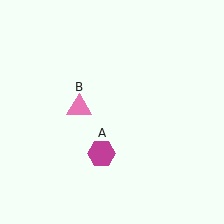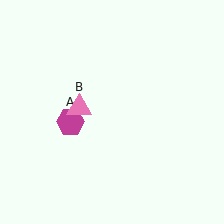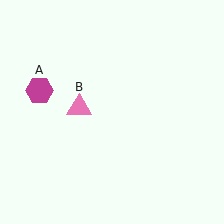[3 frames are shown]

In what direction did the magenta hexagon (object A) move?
The magenta hexagon (object A) moved up and to the left.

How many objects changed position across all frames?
1 object changed position: magenta hexagon (object A).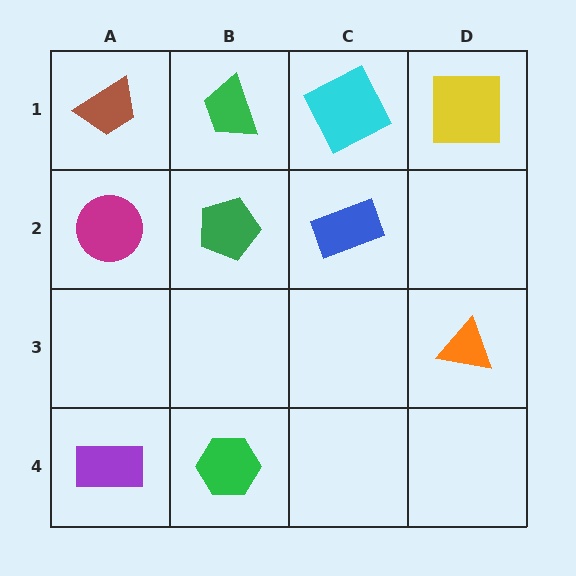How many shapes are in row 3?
1 shape.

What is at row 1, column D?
A yellow square.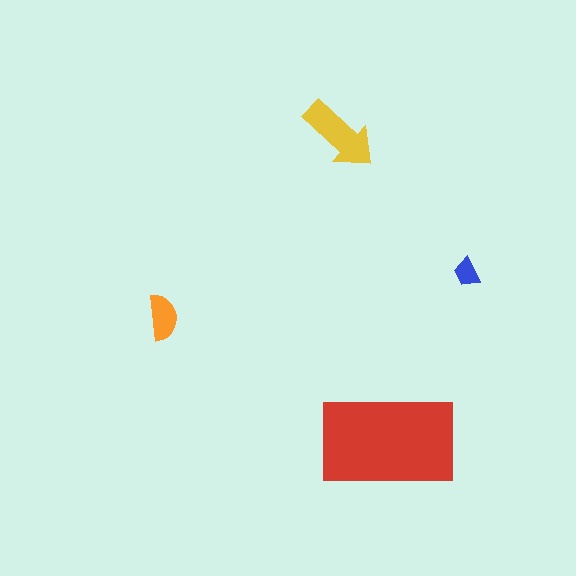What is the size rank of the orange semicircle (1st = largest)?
3rd.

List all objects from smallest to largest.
The blue trapezoid, the orange semicircle, the yellow arrow, the red rectangle.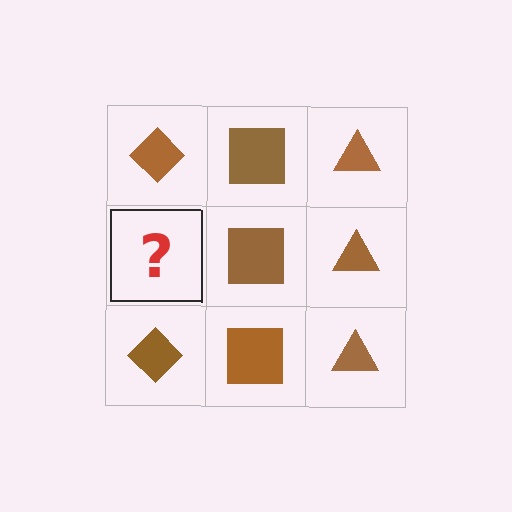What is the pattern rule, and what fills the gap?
The rule is that each column has a consistent shape. The gap should be filled with a brown diamond.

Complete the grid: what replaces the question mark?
The question mark should be replaced with a brown diamond.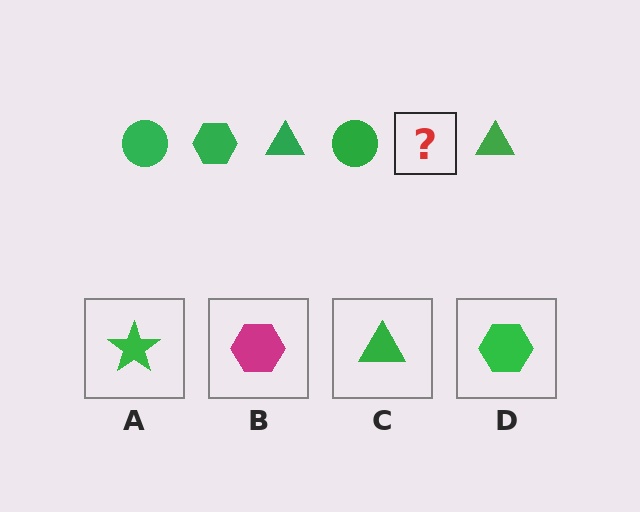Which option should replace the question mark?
Option D.